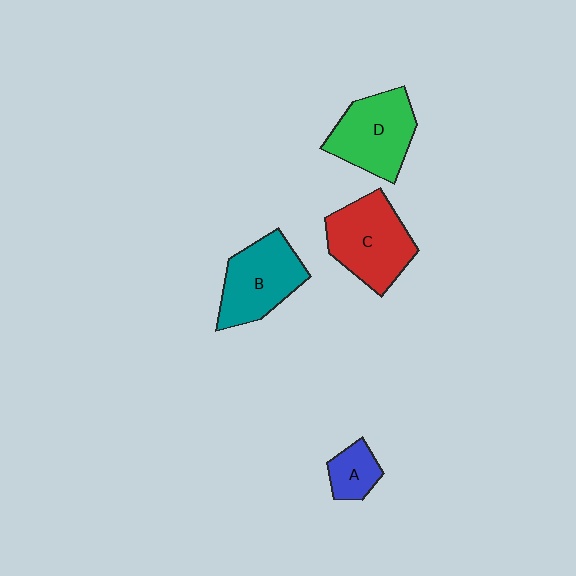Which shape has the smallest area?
Shape A (blue).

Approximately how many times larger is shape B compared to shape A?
Approximately 2.3 times.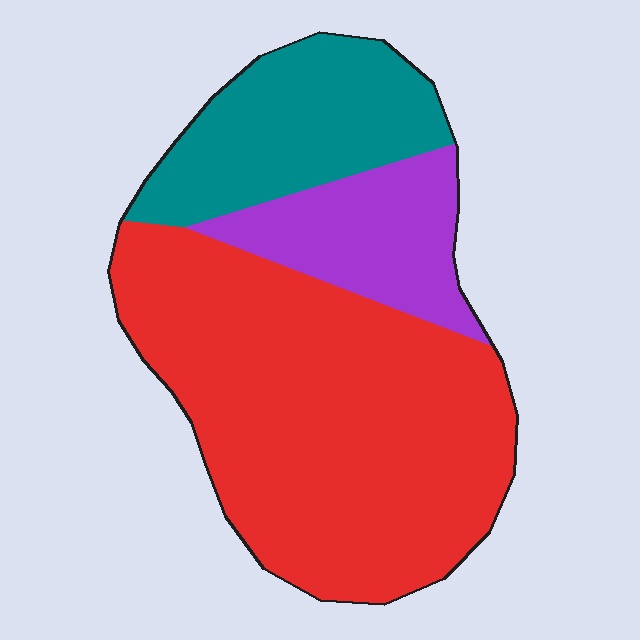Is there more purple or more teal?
Teal.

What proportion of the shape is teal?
Teal covers about 20% of the shape.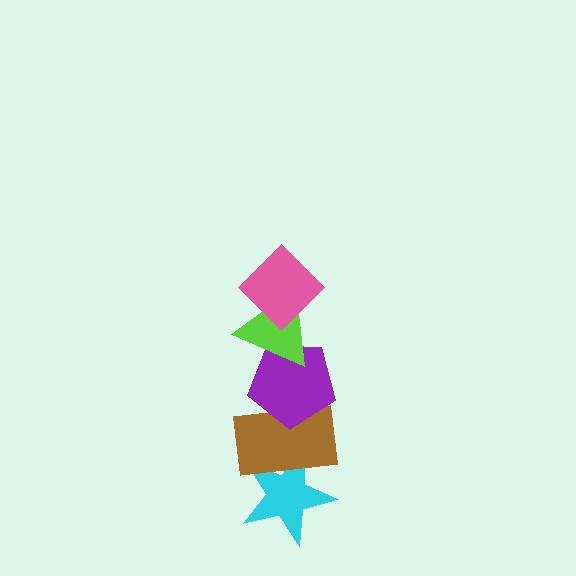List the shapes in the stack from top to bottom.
From top to bottom: the pink diamond, the lime triangle, the purple pentagon, the brown rectangle, the cyan star.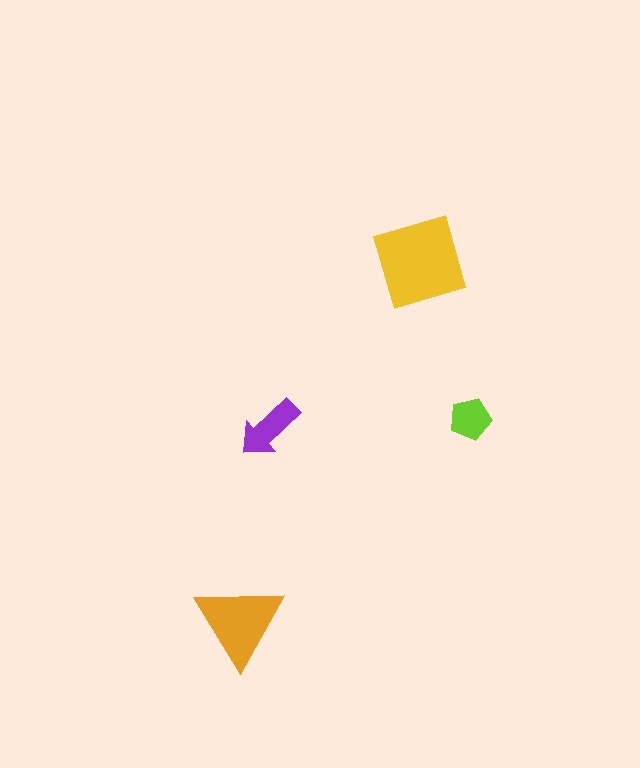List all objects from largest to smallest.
The yellow diamond, the orange triangle, the purple arrow, the lime pentagon.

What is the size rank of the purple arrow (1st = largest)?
3rd.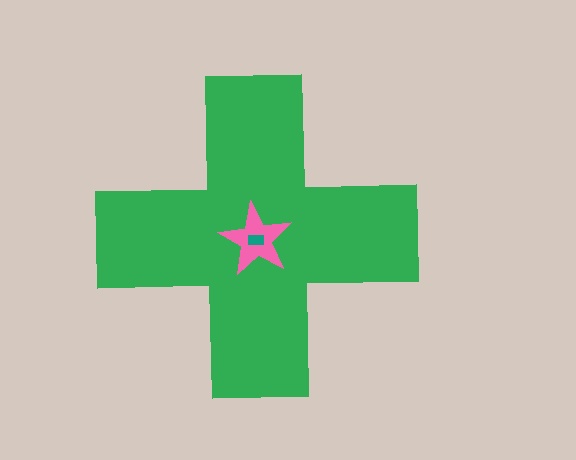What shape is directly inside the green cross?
The pink star.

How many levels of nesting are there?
3.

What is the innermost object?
The teal rectangle.